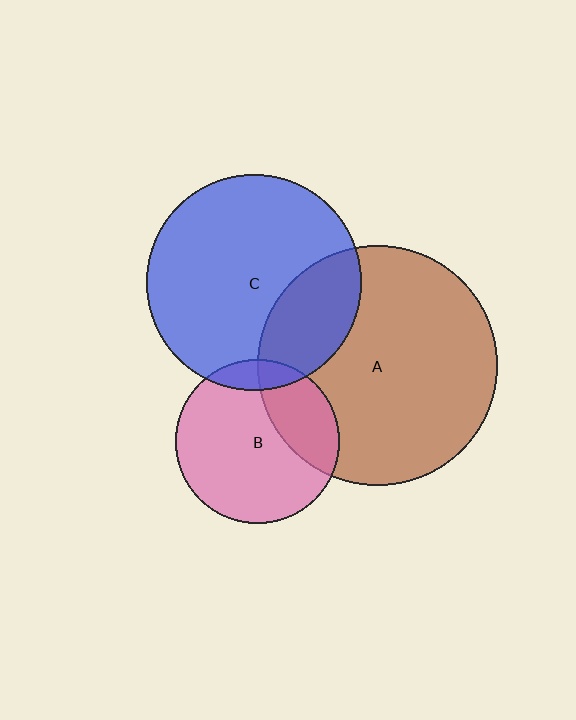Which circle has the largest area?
Circle A (brown).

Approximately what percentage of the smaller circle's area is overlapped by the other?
Approximately 10%.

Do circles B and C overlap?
Yes.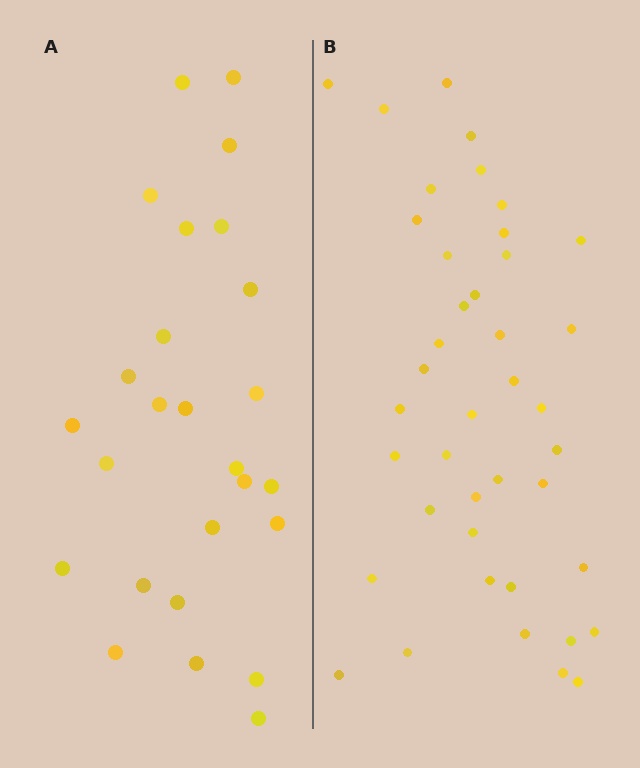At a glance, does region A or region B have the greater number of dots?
Region B (the right region) has more dots.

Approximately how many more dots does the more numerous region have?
Region B has approximately 15 more dots than region A.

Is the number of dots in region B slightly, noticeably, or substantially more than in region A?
Region B has substantially more. The ratio is roughly 1.6 to 1.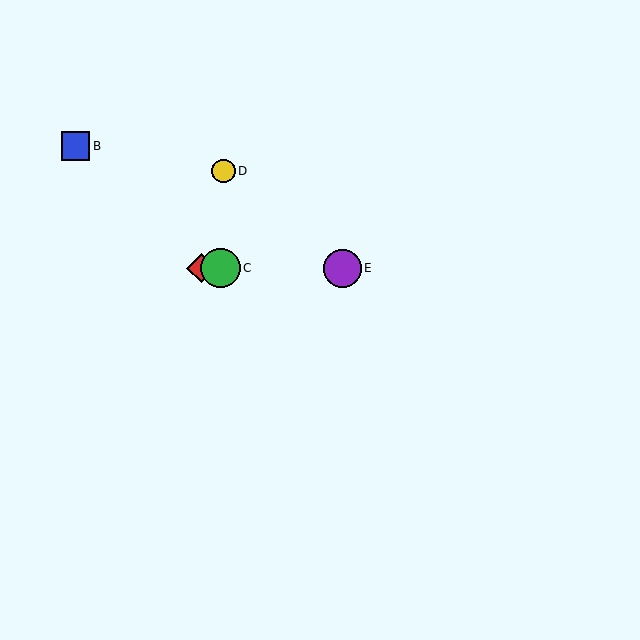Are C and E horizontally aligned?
Yes, both are at y≈268.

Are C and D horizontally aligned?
No, C is at y≈268 and D is at y≈171.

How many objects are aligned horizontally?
3 objects (A, C, E) are aligned horizontally.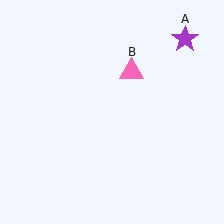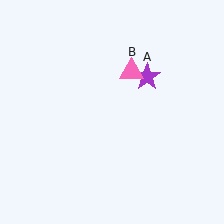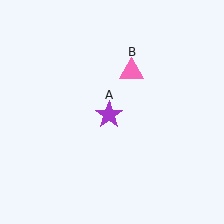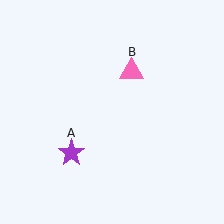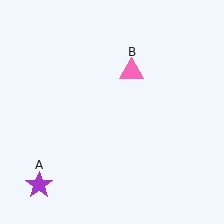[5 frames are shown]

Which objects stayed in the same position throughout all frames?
Pink triangle (object B) remained stationary.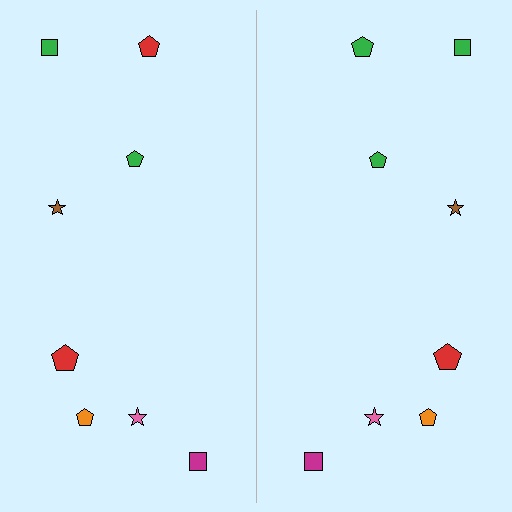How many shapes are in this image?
There are 16 shapes in this image.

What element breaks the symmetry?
The green pentagon on the right side breaks the symmetry — its mirror counterpart is red.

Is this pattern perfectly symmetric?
No, the pattern is not perfectly symmetric. The green pentagon on the right side breaks the symmetry — its mirror counterpart is red.